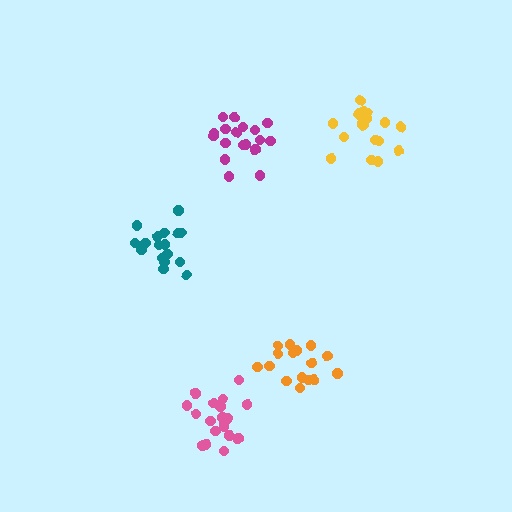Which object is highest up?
The yellow cluster is topmost.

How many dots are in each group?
Group 1: 20 dots, Group 2: 17 dots, Group 3: 18 dots, Group 4: 21 dots, Group 5: 16 dots (92 total).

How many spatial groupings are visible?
There are 5 spatial groupings.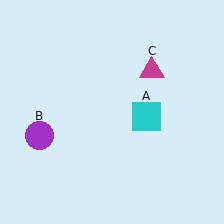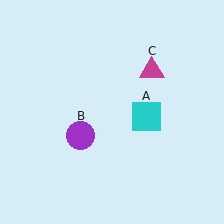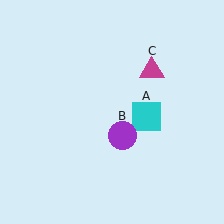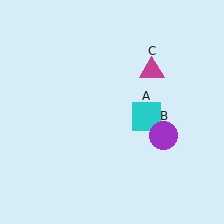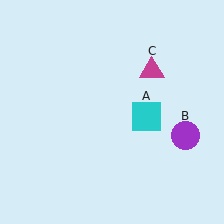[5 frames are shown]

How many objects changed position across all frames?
1 object changed position: purple circle (object B).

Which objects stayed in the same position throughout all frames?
Cyan square (object A) and magenta triangle (object C) remained stationary.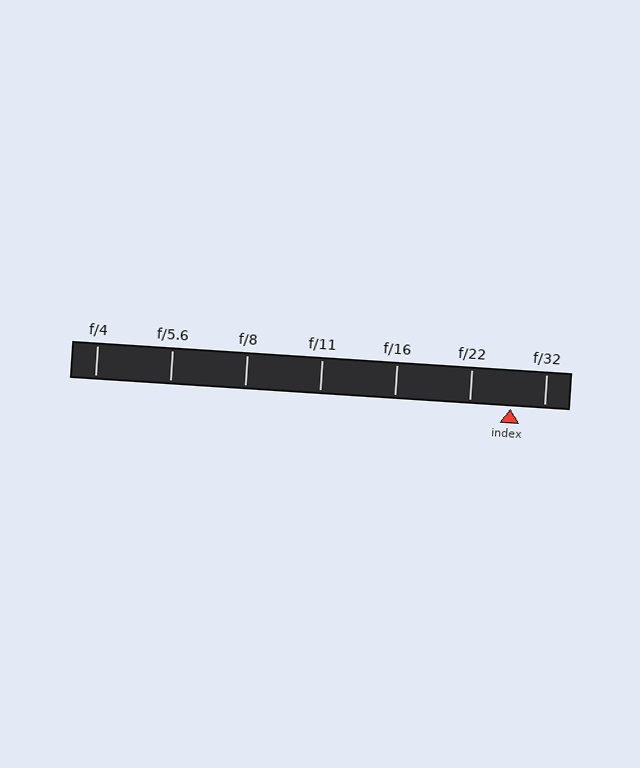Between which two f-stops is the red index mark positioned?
The index mark is between f/22 and f/32.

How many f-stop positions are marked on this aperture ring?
There are 7 f-stop positions marked.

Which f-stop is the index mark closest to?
The index mark is closest to f/32.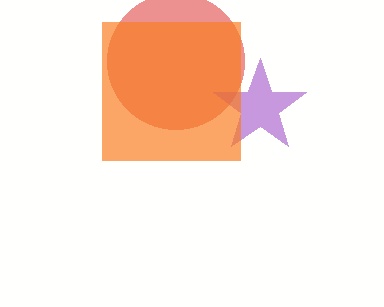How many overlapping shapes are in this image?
There are 3 overlapping shapes in the image.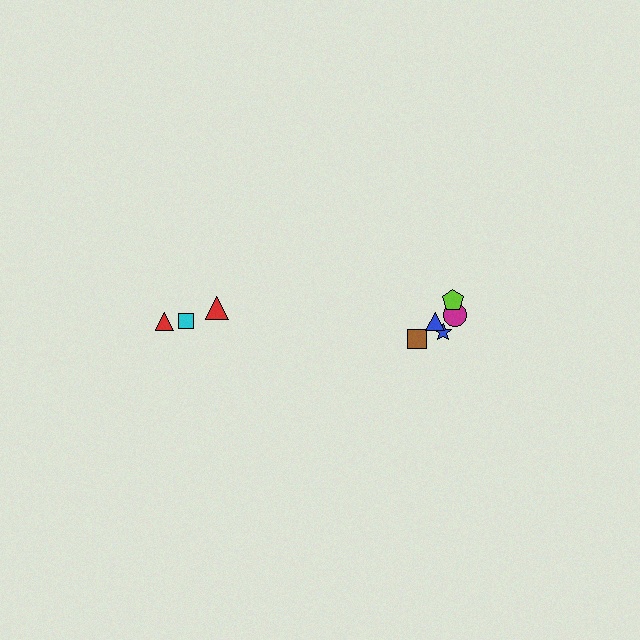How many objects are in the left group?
There are 3 objects.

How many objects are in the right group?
There are 5 objects.